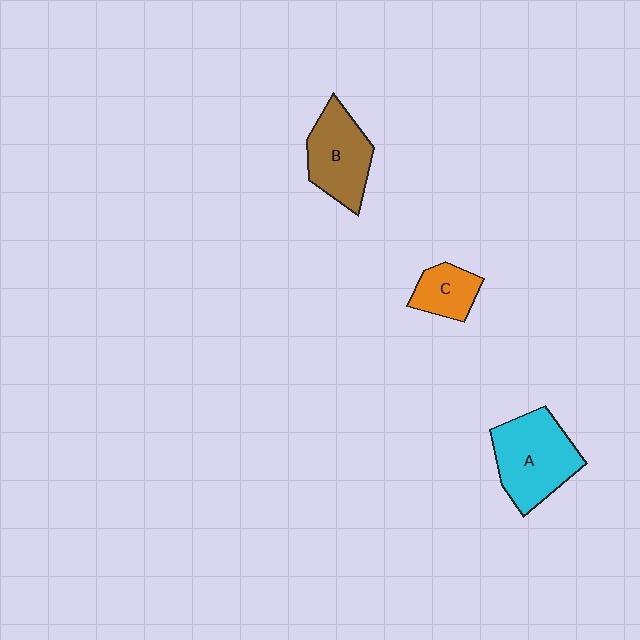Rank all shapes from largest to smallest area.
From largest to smallest: A (cyan), B (brown), C (orange).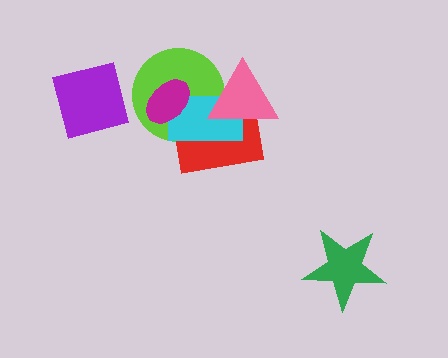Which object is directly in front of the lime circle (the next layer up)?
The red rectangle is directly in front of the lime circle.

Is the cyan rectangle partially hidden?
Yes, it is partially covered by another shape.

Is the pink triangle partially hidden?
No, no other shape covers it.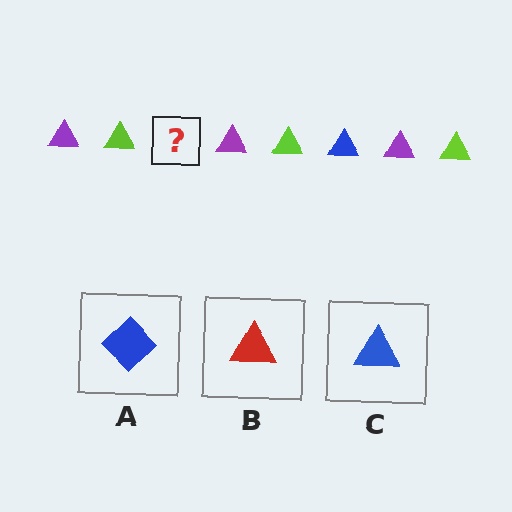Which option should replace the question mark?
Option C.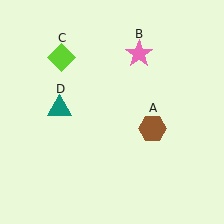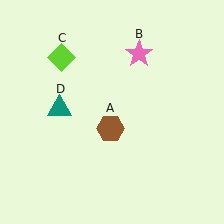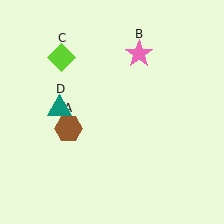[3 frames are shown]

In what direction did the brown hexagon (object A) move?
The brown hexagon (object A) moved left.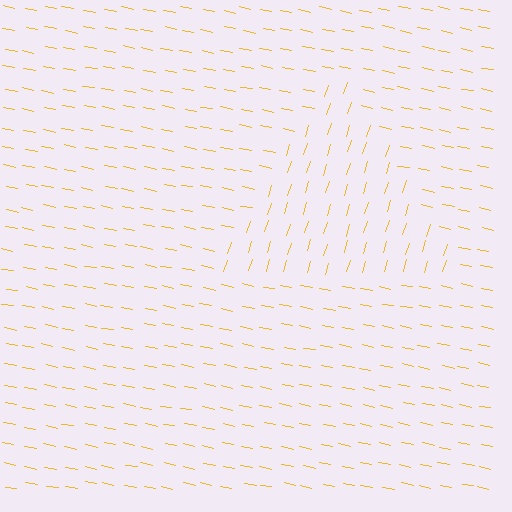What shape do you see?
I see a triangle.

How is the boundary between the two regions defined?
The boundary is defined purely by a change in line orientation (approximately 84 degrees difference). All lines are the same color and thickness.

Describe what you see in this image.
The image is filled with small yellow line segments. A triangle region in the image has lines oriented differently from the surrounding lines, creating a visible texture boundary.